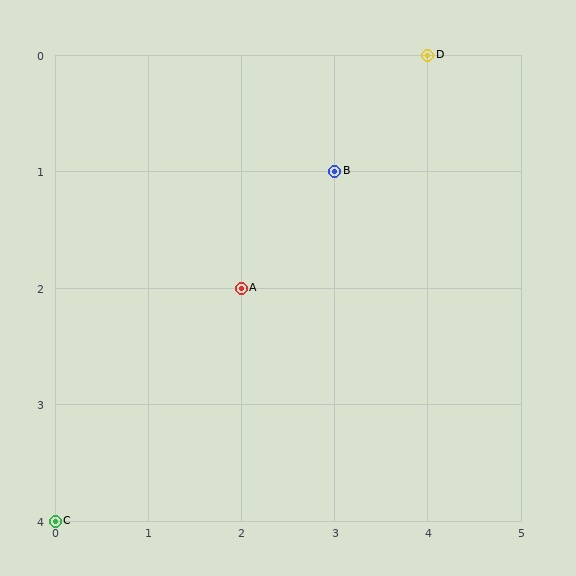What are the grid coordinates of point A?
Point A is at grid coordinates (2, 2).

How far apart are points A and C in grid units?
Points A and C are 2 columns and 2 rows apart (about 2.8 grid units diagonally).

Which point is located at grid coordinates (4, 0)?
Point D is at (4, 0).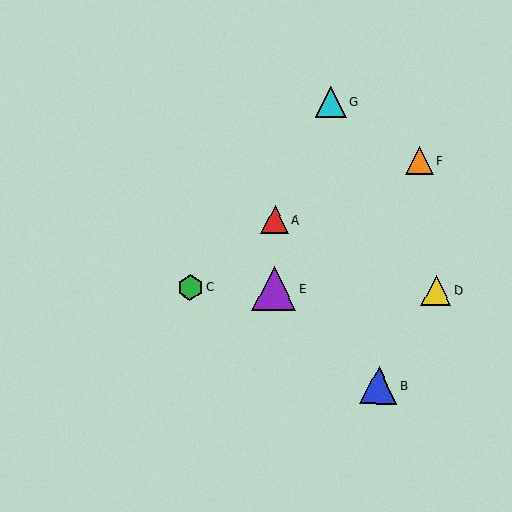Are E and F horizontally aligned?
No, E is at y≈289 and F is at y≈161.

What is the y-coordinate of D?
Object D is at y≈291.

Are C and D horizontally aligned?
Yes, both are at y≈288.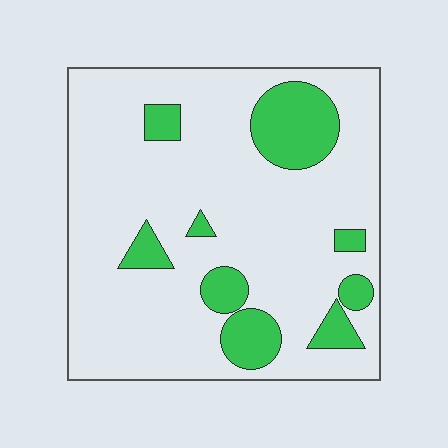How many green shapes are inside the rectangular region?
9.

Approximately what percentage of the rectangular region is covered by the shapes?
Approximately 20%.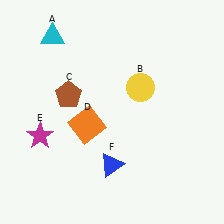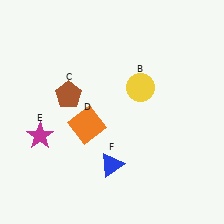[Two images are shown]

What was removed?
The cyan triangle (A) was removed in Image 2.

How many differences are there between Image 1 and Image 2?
There is 1 difference between the two images.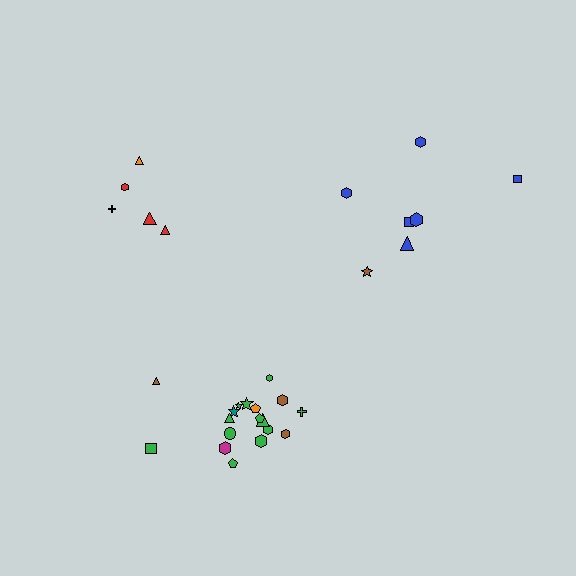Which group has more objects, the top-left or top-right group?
The top-right group.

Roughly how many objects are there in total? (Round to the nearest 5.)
Roughly 30 objects in total.